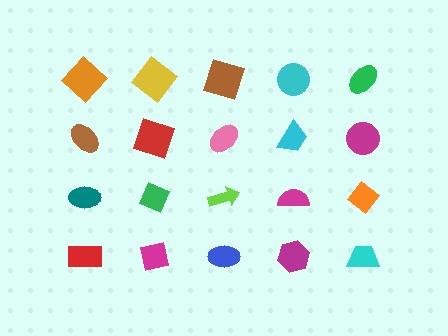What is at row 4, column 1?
A red rectangle.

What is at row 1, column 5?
A green ellipse.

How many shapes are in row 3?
5 shapes.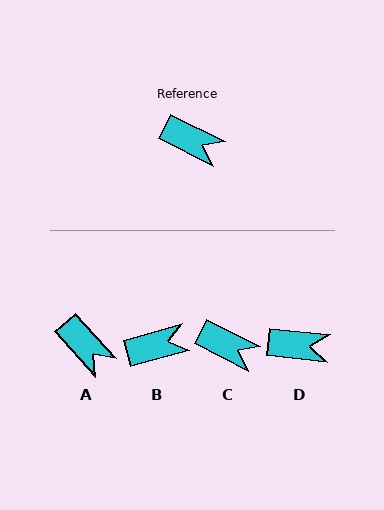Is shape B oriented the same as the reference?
No, it is off by about 42 degrees.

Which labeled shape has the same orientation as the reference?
C.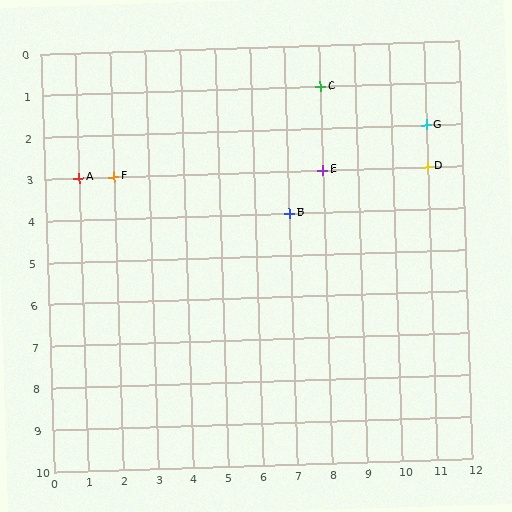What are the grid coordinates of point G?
Point G is at grid coordinates (11, 2).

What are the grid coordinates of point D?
Point D is at grid coordinates (11, 3).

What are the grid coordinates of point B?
Point B is at grid coordinates (7, 4).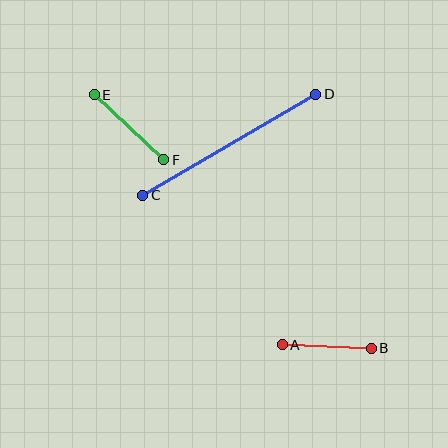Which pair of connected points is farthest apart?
Points C and D are farthest apart.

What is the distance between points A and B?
The distance is approximately 89 pixels.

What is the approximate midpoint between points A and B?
The midpoint is at approximately (327, 346) pixels.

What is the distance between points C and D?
The distance is approximately 200 pixels.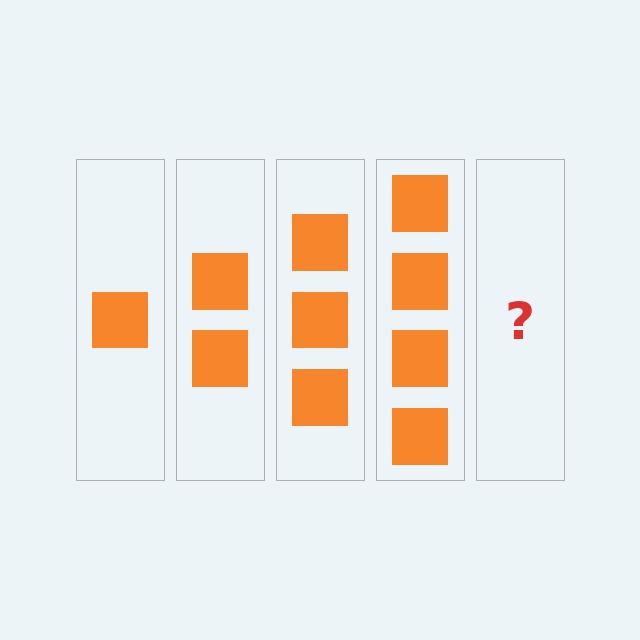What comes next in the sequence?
The next element should be 5 squares.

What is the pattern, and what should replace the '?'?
The pattern is that each step adds one more square. The '?' should be 5 squares.